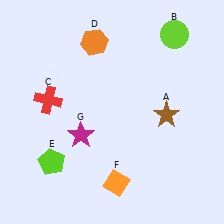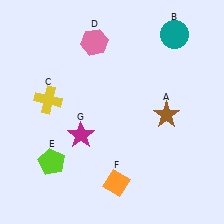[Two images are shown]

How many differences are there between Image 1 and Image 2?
There are 3 differences between the two images.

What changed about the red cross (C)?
In Image 1, C is red. In Image 2, it changed to yellow.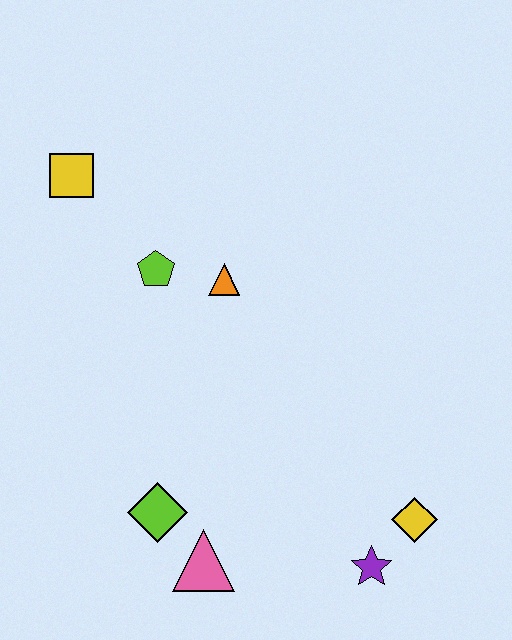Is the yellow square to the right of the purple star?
No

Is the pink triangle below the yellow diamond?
Yes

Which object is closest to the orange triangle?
The lime pentagon is closest to the orange triangle.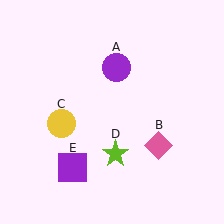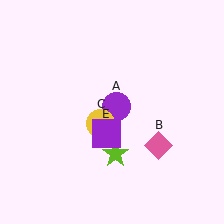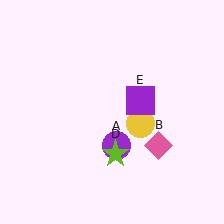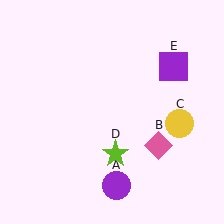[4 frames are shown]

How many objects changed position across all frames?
3 objects changed position: purple circle (object A), yellow circle (object C), purple square (object E).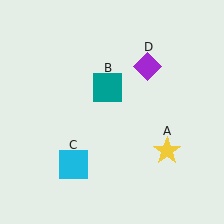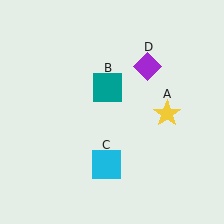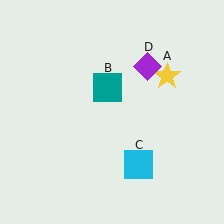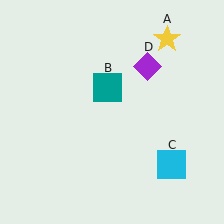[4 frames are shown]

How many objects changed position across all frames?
2 objects changed position: yellow star (object A), cyan square (object C).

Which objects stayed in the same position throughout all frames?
Teal square (object B) and purple diamond (object D) remained stationary.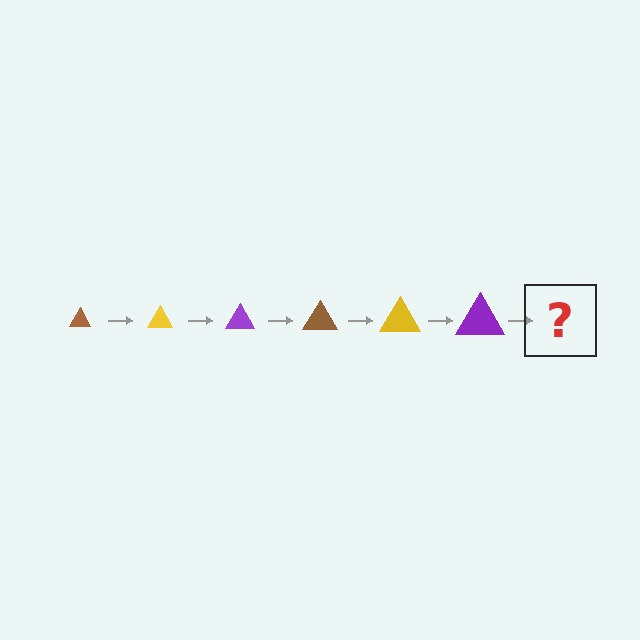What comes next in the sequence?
The next element should be a brown triangle, larger than the previous one.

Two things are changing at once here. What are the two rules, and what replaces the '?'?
The two rules are that the triangle grows larger each step and the color cycles through brown, yellow, and purple. The '?' should be a brown triangle, larger than the previous one.